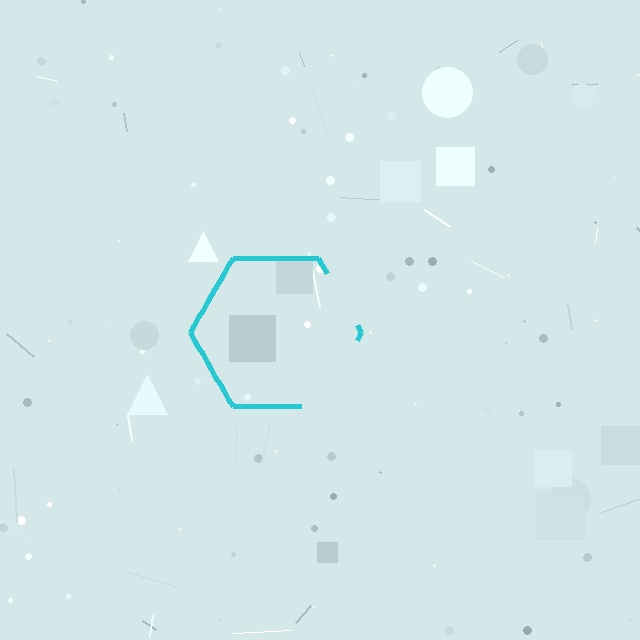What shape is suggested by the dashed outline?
The dashed outline suggests a hexagon.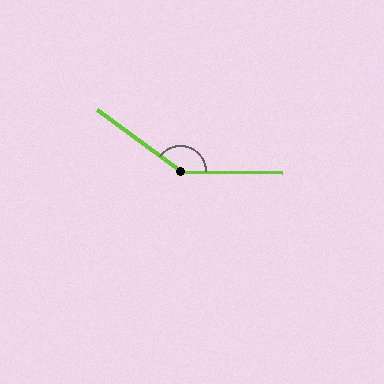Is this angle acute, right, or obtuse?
It is obtuse.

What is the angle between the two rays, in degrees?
Approximately 145 degrees.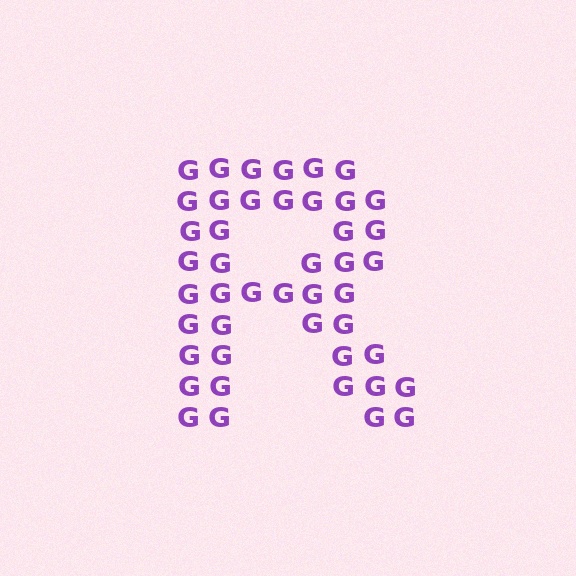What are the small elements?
The small elements are letter G's.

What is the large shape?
The large shape is the letter R.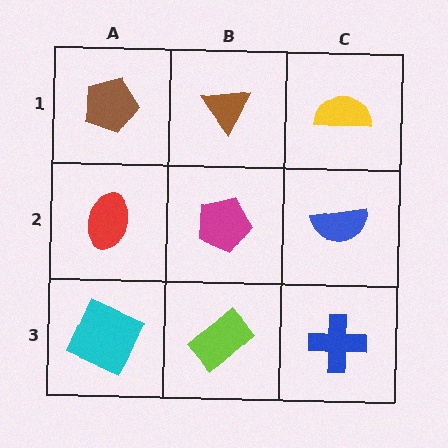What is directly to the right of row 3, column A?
A lime rectangle.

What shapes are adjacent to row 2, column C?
A yellow semicircle (row 1, column C), a blue cross (row 3, column C), a magenta pentagon (row 2, column B).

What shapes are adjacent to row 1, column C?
A blue semicircle (row 2, column C), a brown triangle (row 1, column B).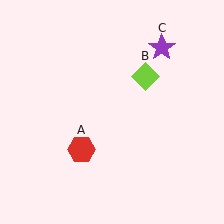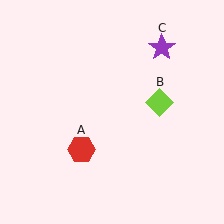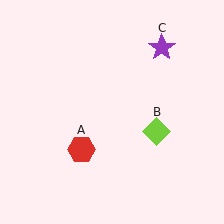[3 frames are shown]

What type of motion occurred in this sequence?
The lime diamond (object B) rotated clockwise around the center of the scene.